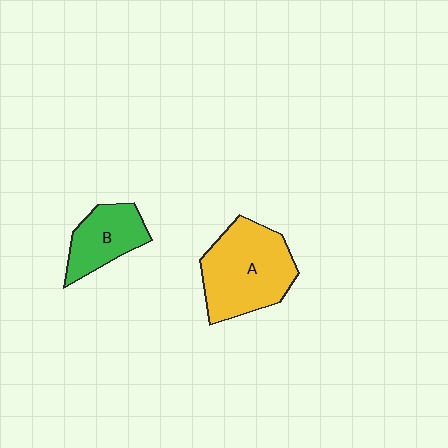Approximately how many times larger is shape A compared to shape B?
Approximately 1.7 times.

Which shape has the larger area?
Shape A (yellow).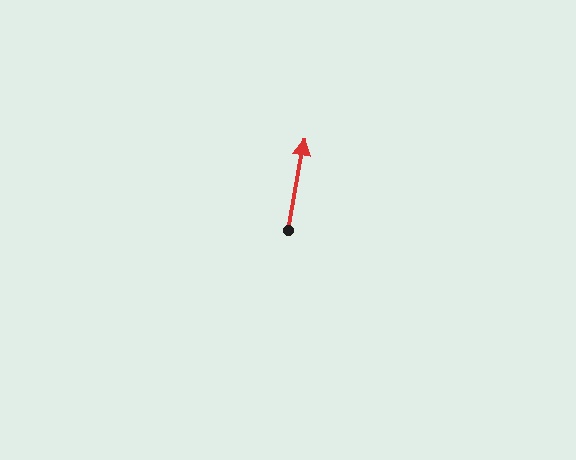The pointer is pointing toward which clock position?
Roughly 12 o'clock.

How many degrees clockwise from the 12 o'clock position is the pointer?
Approximately 10 degrees.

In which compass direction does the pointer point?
North.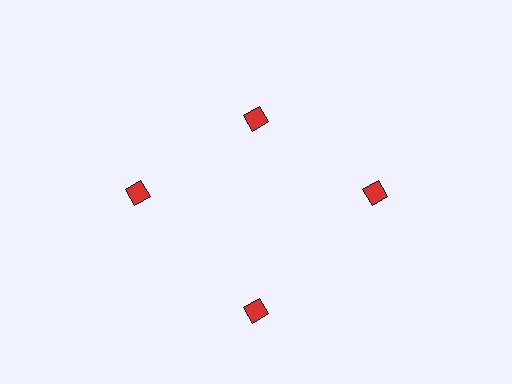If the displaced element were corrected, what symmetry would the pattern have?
It would have 4-fold rotational symmetry — the pattern would map onto itself every 90 degrees.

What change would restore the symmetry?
The symmetry would be restored by moving it outward, back onto the ring so that all 4 diamonds sit at equal angles and equal distance from the center.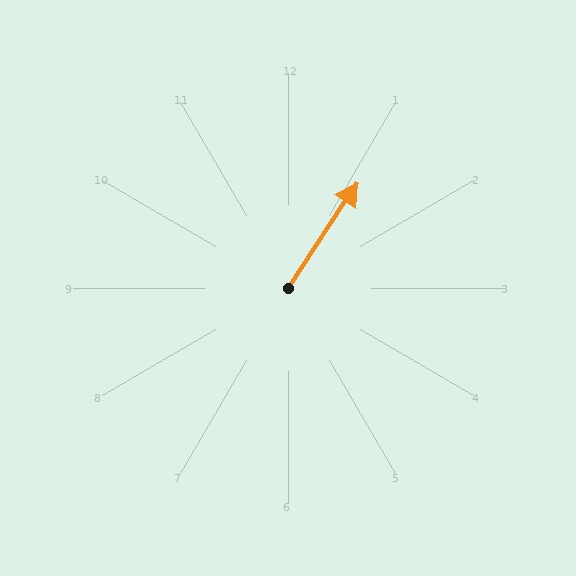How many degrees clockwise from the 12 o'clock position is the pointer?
Approximately 33 degrees.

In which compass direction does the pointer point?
Northeast.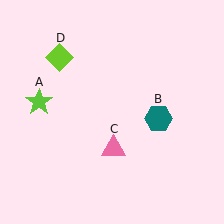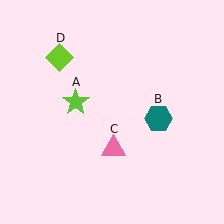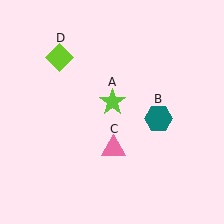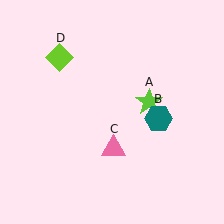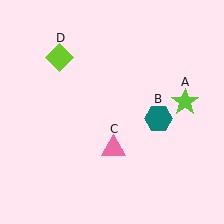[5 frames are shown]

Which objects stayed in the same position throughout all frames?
Teal hexagon (object B) and pink triangle (object C) and lime diamond (object D) remained stationary.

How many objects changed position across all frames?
1 object changed position: lime star (object A).